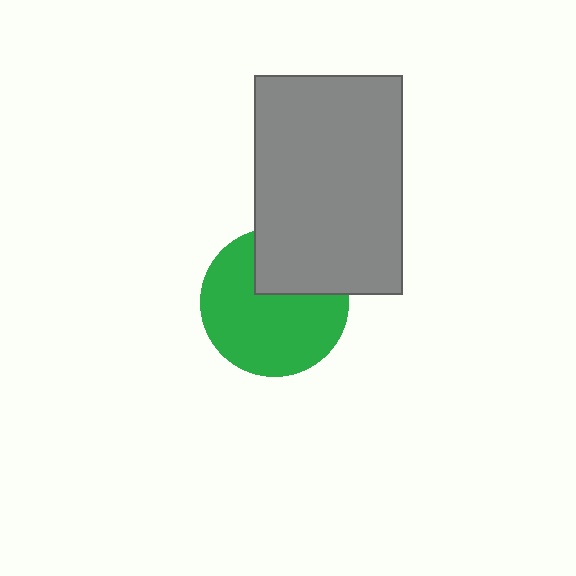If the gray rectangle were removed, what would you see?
You would see the complete green circle.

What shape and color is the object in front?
The object in front is a gray rectangle.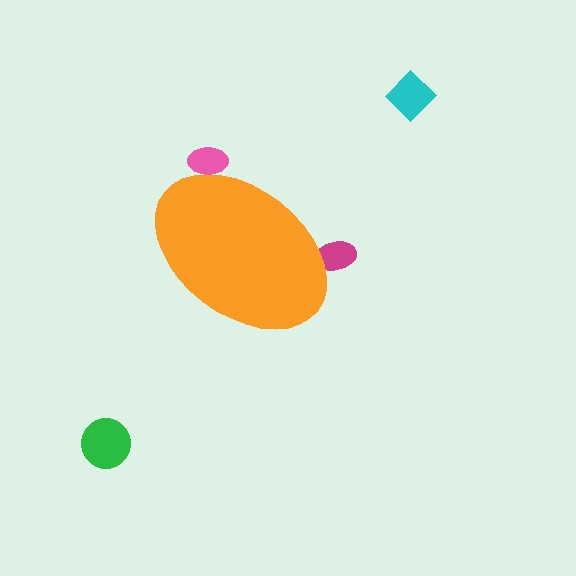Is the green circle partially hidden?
No, the green circle is fully visible.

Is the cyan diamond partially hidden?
No, the cyan diamond is fully visible.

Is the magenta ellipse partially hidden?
Yes, the magenta ellipse is partially hidden behind the orange ellipse.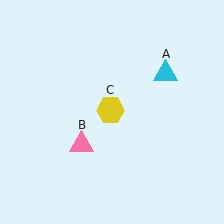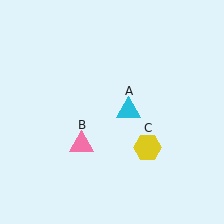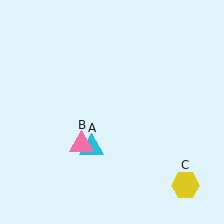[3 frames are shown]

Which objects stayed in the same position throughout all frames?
Pink triangle (object B) remained stationary.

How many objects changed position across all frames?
2 objects changed position: cyan triangle (object A), yellow hexagon (object C).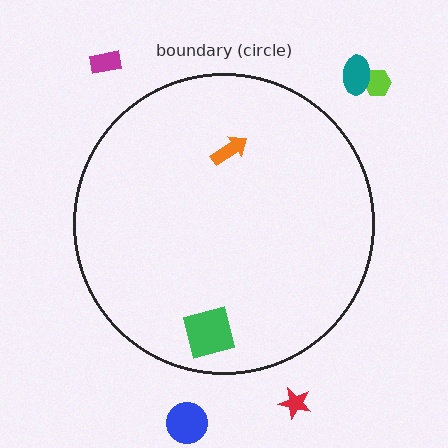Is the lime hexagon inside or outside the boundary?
Outside.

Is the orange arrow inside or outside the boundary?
Inside.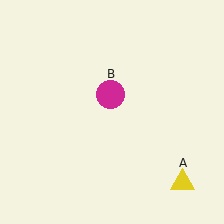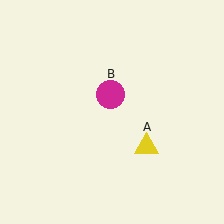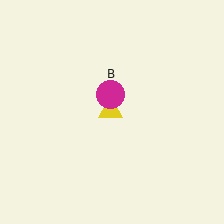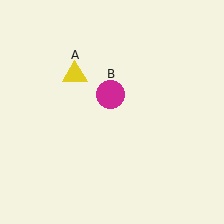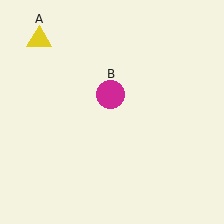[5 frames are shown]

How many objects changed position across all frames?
1 object changed position: yellow triangle (object A).